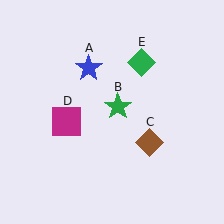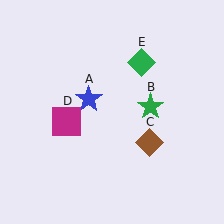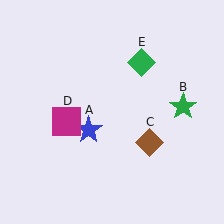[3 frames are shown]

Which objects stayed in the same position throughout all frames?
Brown diamond (object C) and magenta square (object D) and green diamond (object E) remained stationary.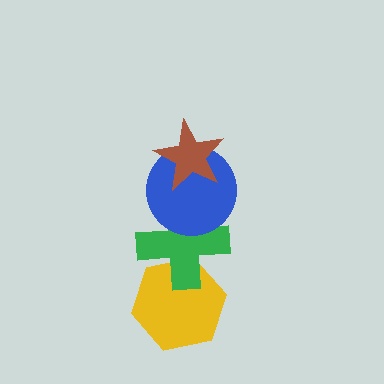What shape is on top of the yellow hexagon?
The green cross is on top of the yellow hexagon.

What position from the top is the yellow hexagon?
The yellow hexagon is 4th from the top.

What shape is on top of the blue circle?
The brown star is on top of the blue circle.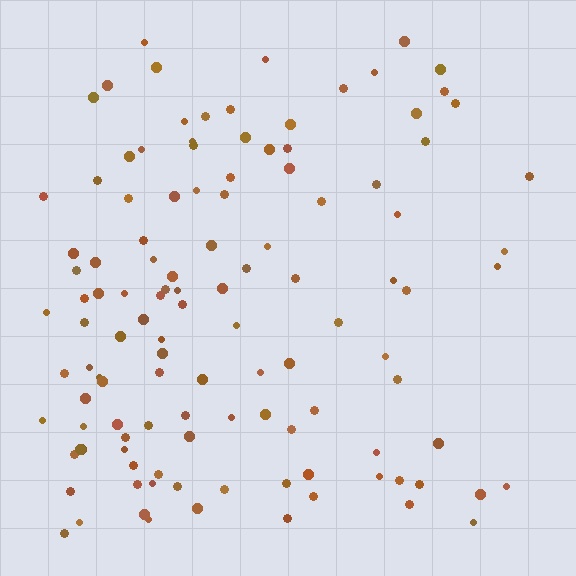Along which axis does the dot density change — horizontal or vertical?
Horizontal.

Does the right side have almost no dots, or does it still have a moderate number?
Still a moderate number, just noticeably fewer than the left.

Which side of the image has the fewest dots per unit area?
The right.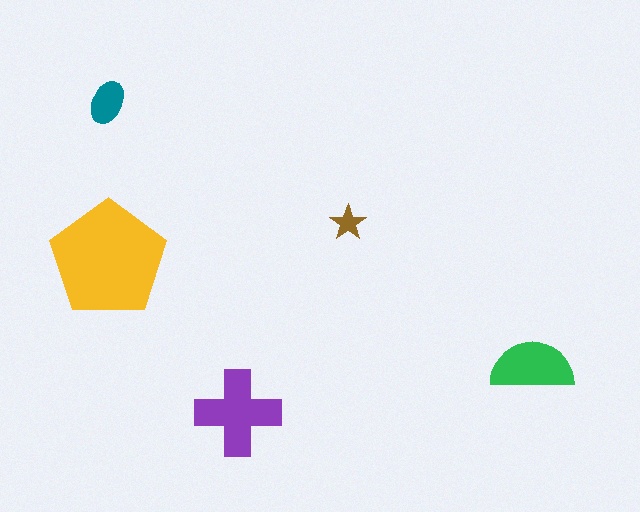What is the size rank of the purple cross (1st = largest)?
2nd.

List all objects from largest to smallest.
The yellow pentagon, the purple cross, the green semicircle, the teal ellipse, the brown star.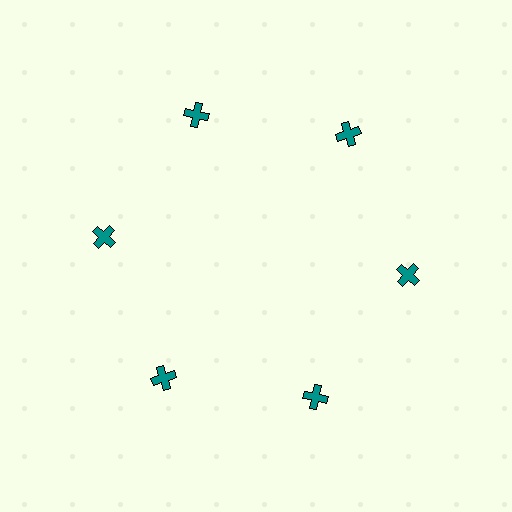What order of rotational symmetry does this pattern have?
This pattern has 6-fold rotational symmetry.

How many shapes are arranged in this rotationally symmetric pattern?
There are 6 shapes, arranged in 6 groups of 1.